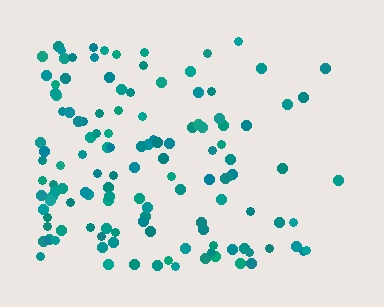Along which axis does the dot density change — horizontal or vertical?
Horizontal.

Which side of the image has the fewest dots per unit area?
The right.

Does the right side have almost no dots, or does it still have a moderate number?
Still a moderate number, just noticeably fewer than the left.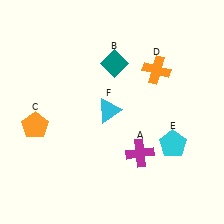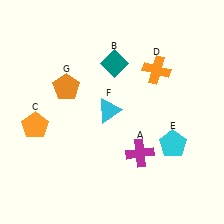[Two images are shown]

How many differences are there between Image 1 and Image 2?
There is 1 difference between the two images.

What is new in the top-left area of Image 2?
An orange pentagon (G) was added in the top-left area of Image 2.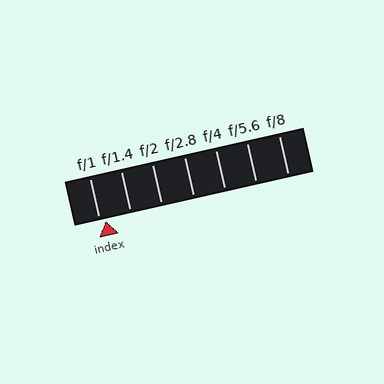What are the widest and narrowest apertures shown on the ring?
The widest aperture shown is f/1 and the narrowest is f/8.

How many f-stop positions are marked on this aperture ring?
There are 7 f-stop positions marked.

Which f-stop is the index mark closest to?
The index mark is closest to f/1.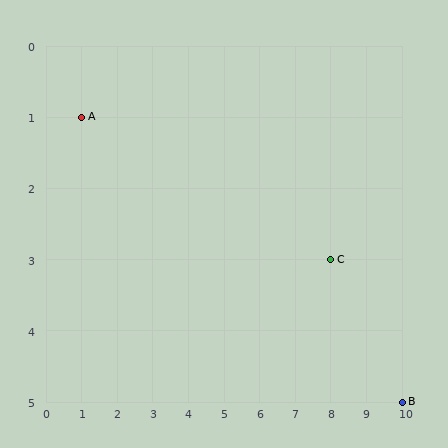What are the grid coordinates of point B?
Point B is at grid coordinates (10, 5).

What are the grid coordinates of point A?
Point A is at grid coordinates (1, 1).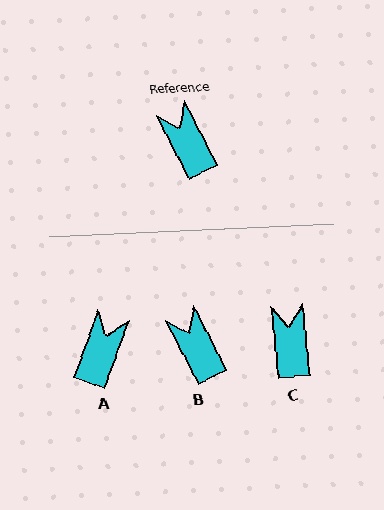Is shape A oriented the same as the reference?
No, it is off by about 47 degrees.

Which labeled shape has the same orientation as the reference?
B.